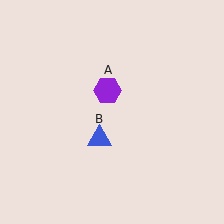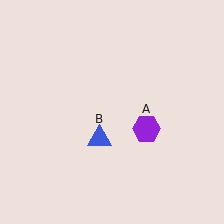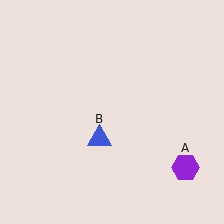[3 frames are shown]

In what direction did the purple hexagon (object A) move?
The purple hexagon (object A) moved down and to the right.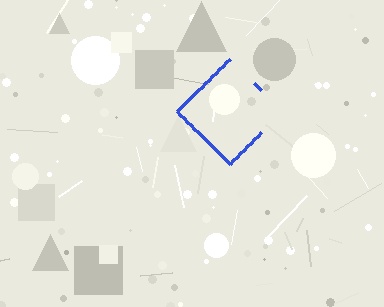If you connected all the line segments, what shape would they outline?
They would outline a diamond.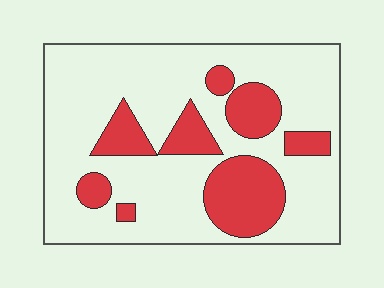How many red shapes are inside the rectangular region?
8.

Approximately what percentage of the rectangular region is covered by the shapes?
Approximately 25%.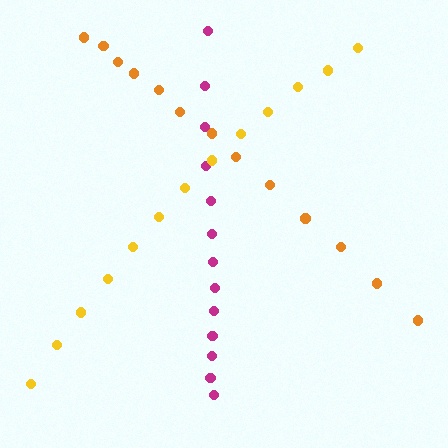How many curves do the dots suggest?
There are 3 distinct paths.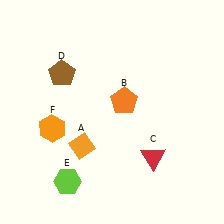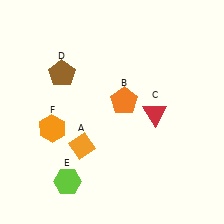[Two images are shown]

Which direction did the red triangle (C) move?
The red triangle (C) moved up.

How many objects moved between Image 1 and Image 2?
1 object moved between the two images.